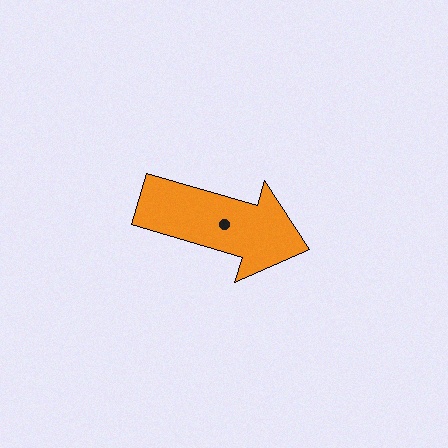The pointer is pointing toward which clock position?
Roughly 4 o'clock.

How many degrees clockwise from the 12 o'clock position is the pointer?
Approximately 106 degrees.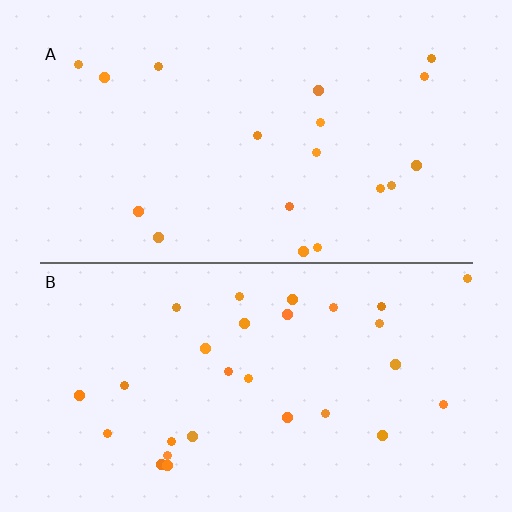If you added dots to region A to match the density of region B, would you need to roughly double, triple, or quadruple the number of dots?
Approximately double.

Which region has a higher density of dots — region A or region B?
B (the bottom).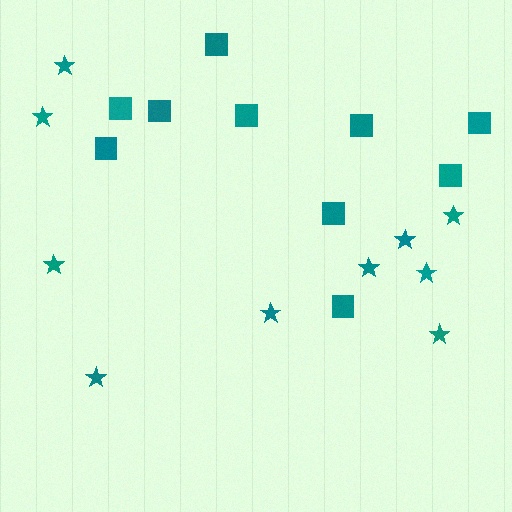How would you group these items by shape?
There are 2 groups: one group of squares (10) and one group of stars (10).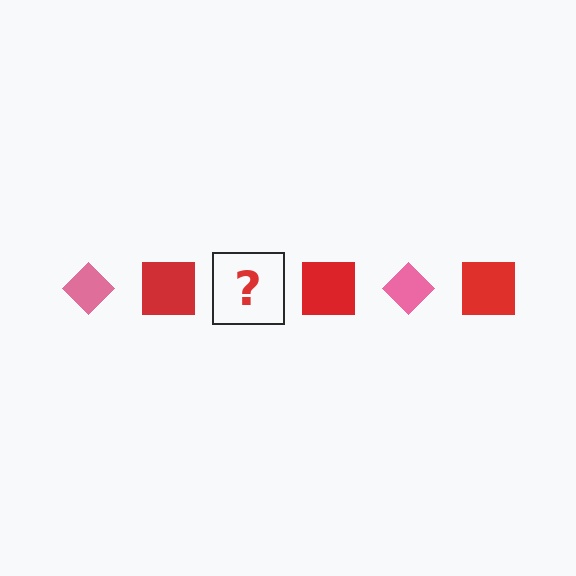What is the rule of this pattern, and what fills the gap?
The rule is that the pattern alternates between pink diamond and red square. The gap should be filled with a pink diamond.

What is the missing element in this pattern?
The missing element is a pink diamond.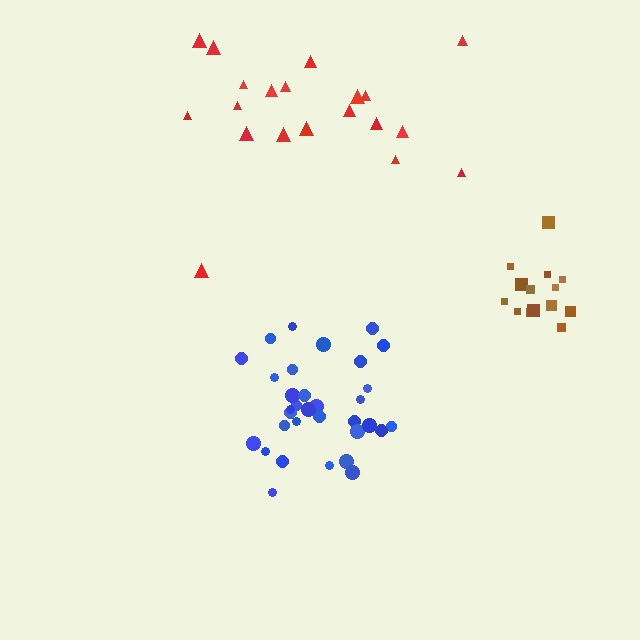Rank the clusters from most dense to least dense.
brown, blue, red.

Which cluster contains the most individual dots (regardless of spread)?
Blue (33).